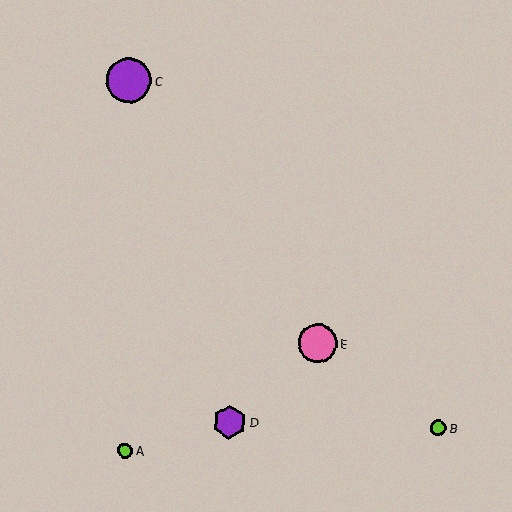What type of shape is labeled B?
Shape B is a lime circle.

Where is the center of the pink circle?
The center of the pink circle is at (317, 343).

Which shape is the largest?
The purple circle (labeled C) is the largest.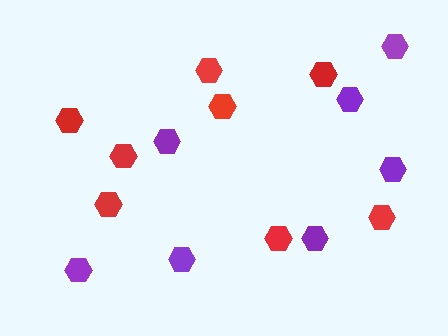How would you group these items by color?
There are 2 groups: one group of purple hexagons (7) and one group of red hexagons (8).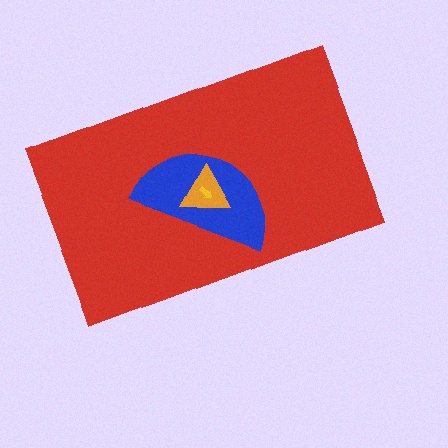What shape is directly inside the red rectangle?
The blue semicircle.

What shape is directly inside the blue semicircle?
The orange triangle.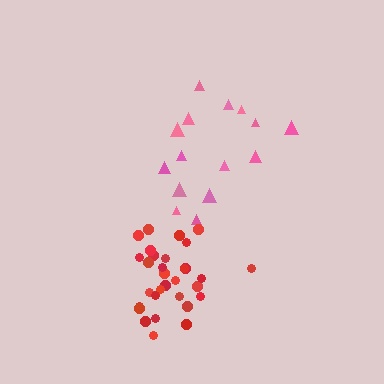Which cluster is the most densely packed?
Red.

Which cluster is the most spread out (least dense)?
Pink.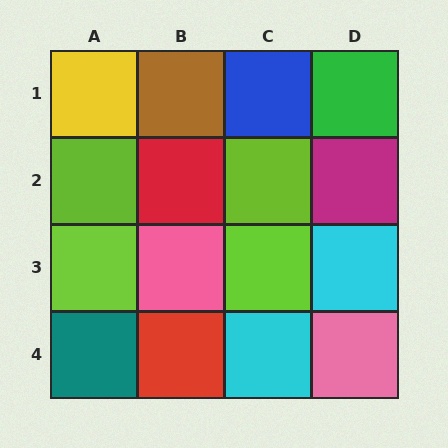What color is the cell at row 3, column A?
Lime.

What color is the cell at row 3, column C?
Lime.